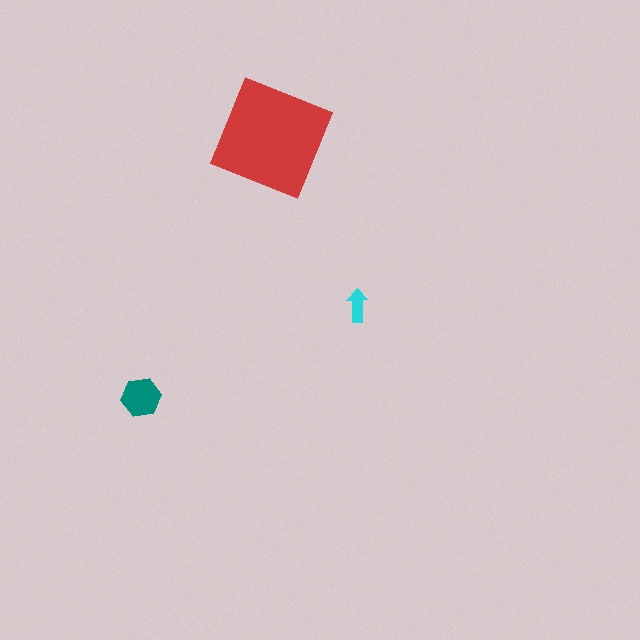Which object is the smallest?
The cyan arrow.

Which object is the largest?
The red square.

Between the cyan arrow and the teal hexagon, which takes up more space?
The teal hexagon.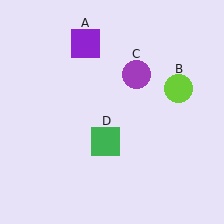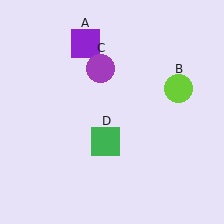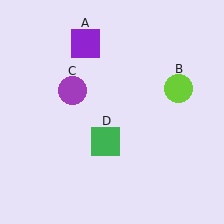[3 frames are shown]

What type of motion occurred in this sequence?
The purple circle (object C) rotated counterclockwise around the center of the scene.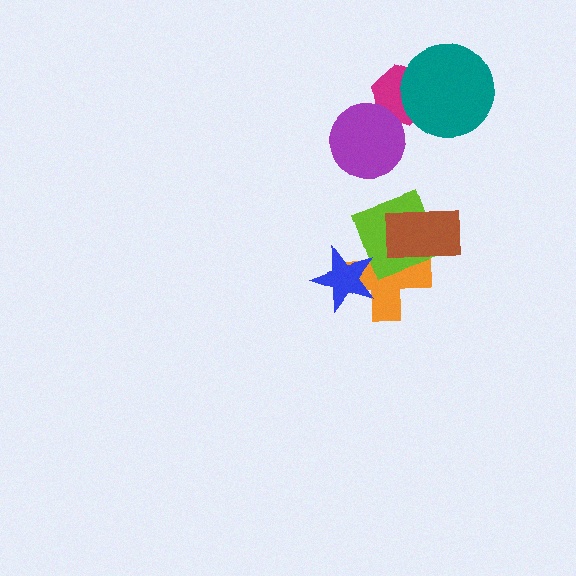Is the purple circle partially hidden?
No, no other shape covers it.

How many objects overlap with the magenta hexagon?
2 objects overlap with the magenta hexagon.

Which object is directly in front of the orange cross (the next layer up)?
The lime diamond is directly in front of the orange cross.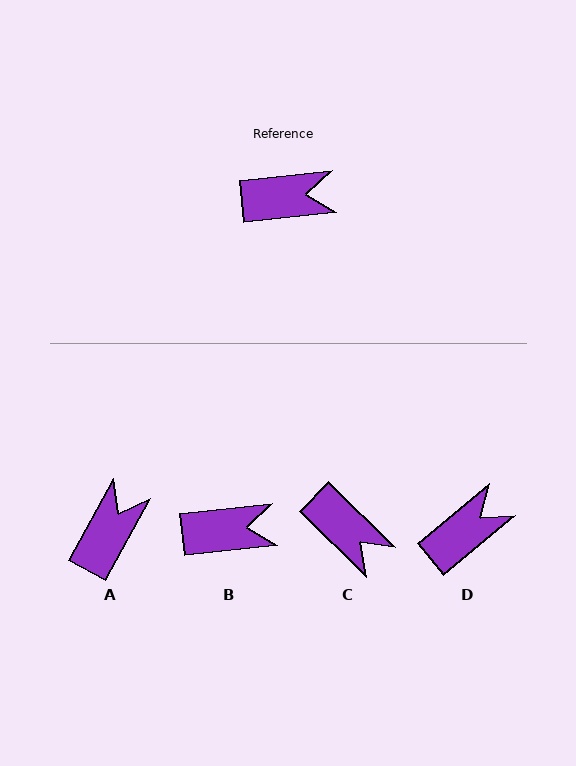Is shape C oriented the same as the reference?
No, it is off by about 51 degrees.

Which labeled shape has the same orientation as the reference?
B.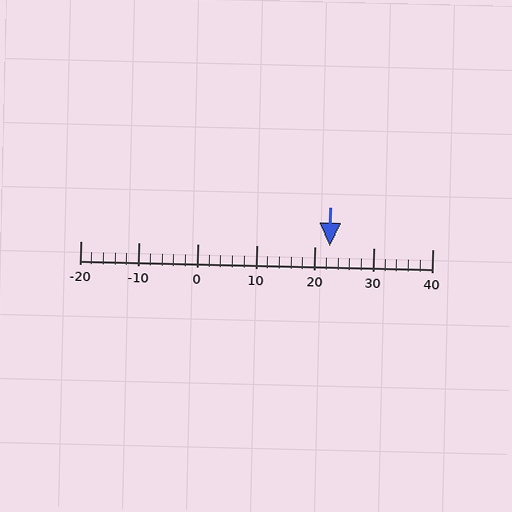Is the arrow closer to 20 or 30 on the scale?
The arrow is closer to 20.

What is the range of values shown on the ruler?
The ruler shows values from -20 to 40.